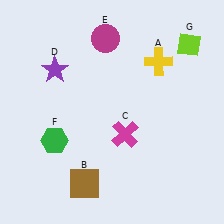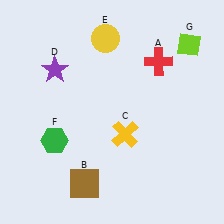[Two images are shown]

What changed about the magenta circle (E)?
In Image 1, E is magenta. In Image 2, it changed to yellow.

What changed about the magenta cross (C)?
In Image 1, C is magenta. In Image 2, it changed to yellow.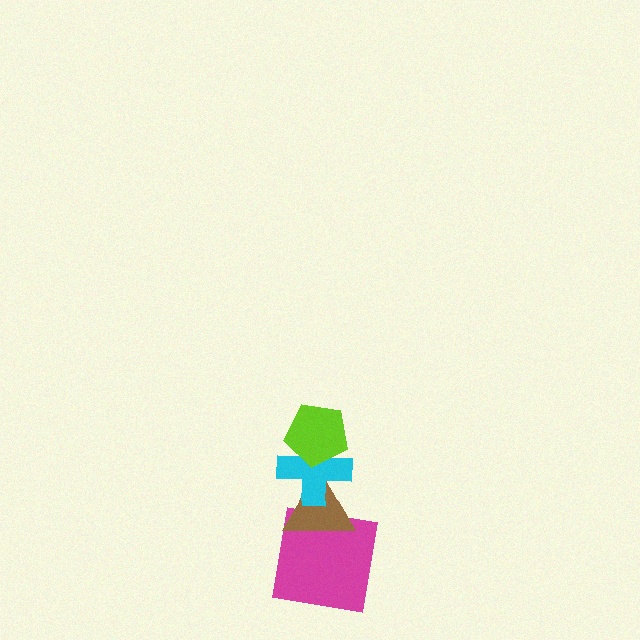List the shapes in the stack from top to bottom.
From top to bottom: the lime pentagon, the cyan cross, the brown triangle, the magenta square.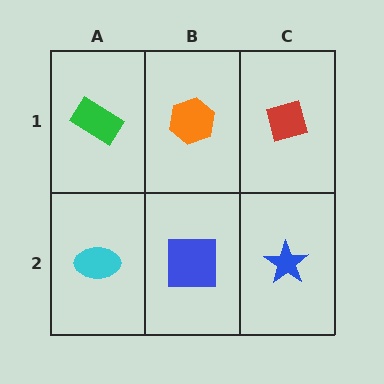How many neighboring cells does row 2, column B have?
3.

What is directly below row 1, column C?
A blue star.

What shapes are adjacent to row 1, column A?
A cyan ellipse (row 2, column A), an orange hexagon (row 1, column B).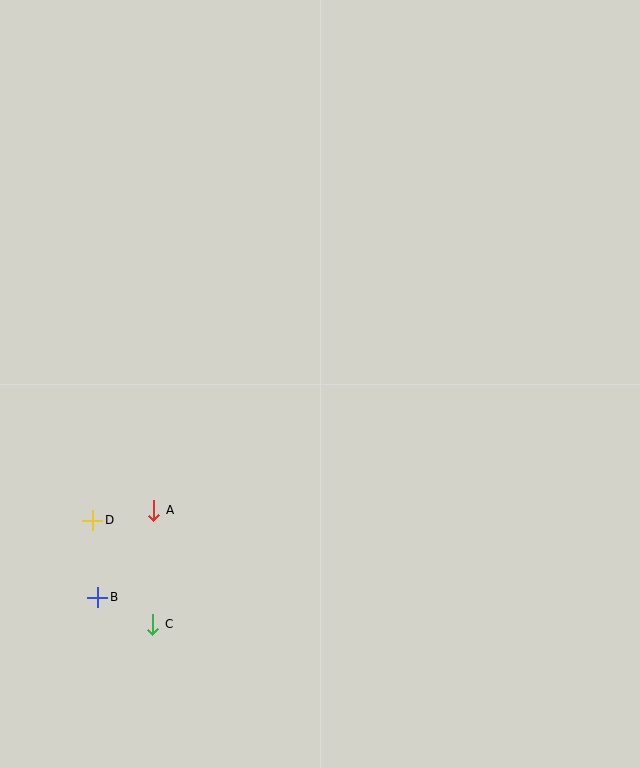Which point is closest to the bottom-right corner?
Point C is closest to the bottom-right corner.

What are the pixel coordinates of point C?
Point C is at (153, 624).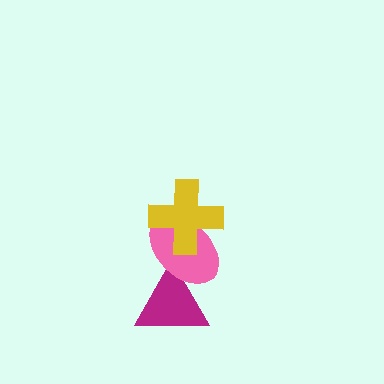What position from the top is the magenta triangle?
The magenta triangle is 3rd from the top.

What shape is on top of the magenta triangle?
The pink ellipse is on top of the magenta triangle.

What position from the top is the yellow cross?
The yellow cross is 1st from the top.